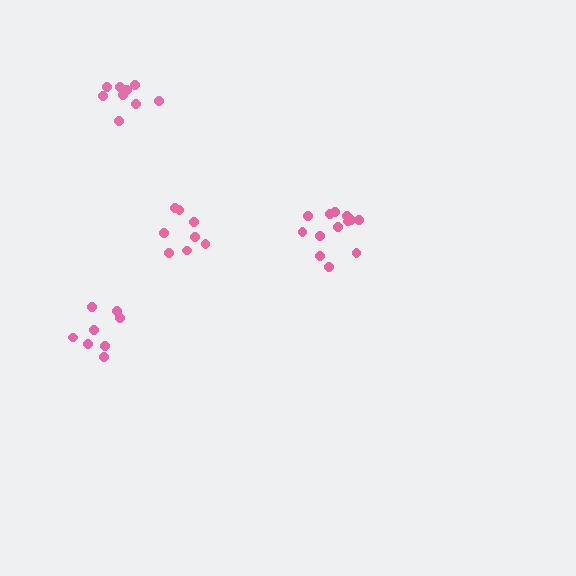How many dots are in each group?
Group 1: 8 dots, Group 2: 9 dots, Group 3: 8 dots, Group 4: 13 dots (38 total).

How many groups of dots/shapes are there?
There are 4 groups.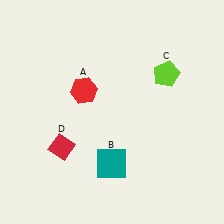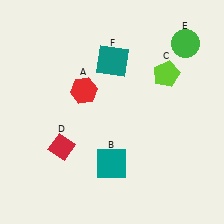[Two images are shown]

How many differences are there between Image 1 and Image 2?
There are 2 differences between the two images.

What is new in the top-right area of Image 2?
A green circle (E) was added in the top-right area of Image 2.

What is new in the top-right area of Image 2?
A teal square (F) was added in the top-right area of Image 2.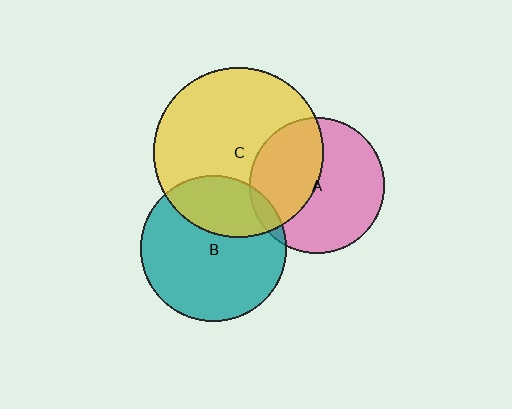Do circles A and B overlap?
Yes.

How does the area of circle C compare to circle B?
Approximately 1.4 times.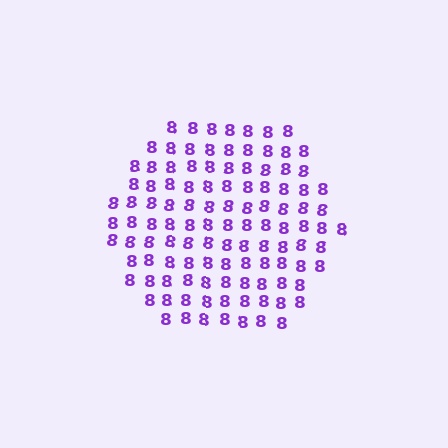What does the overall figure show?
The overall figure shows a hexagon.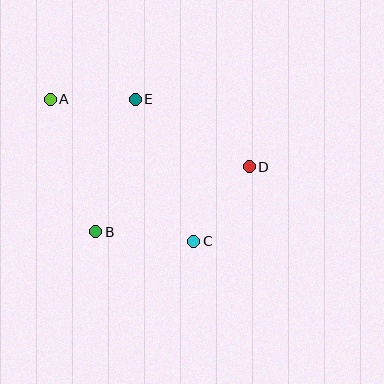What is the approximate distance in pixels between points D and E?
The distance between D and E is approximately 132 pixels.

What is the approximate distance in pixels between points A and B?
The distance between A and B is approximately 140 pixels.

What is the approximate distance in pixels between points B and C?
The distance between B and C is approximately 98 pixels.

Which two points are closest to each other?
Points A and E are closest to each other.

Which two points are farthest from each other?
Points A and D are farthest from each other.